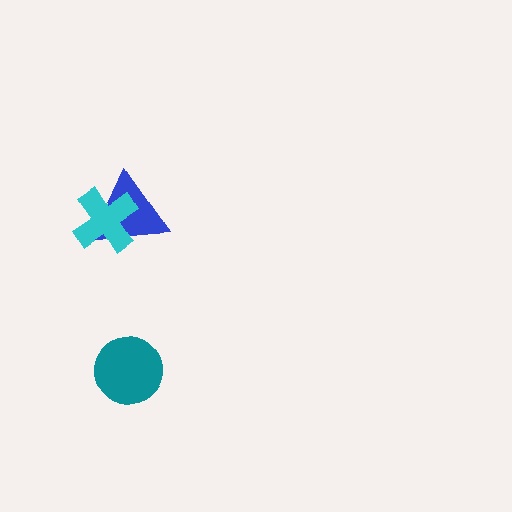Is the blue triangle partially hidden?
Yes, it is partially covered by another shape.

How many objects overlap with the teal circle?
0 objects overlap with the teal circle.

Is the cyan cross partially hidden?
No, no other shape covers it.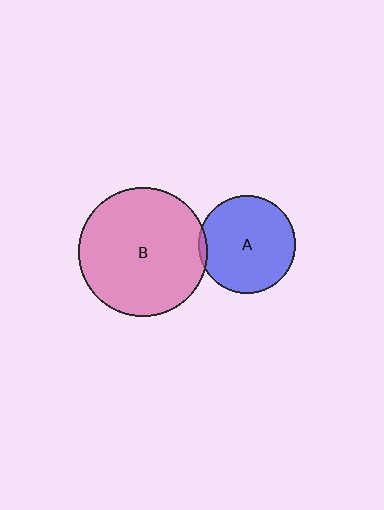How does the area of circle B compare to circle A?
Approximately 1.8 times.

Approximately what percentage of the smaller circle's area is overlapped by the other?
Approximately 5%.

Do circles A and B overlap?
Yes.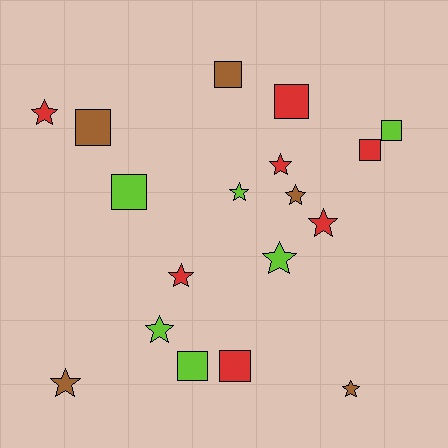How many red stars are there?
There are 4 red stars.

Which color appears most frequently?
Red, with 7 objects.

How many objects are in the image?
There are 18 objects.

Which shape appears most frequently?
Star, with 10 objects.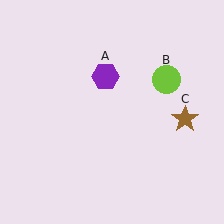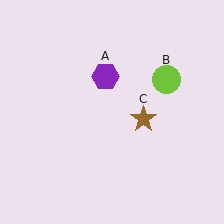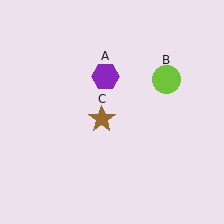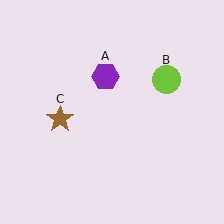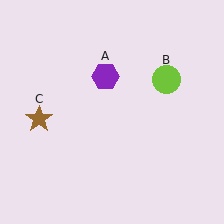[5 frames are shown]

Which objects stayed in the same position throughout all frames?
Purple hexagon (object A) and lime circle (object B) remained stationary.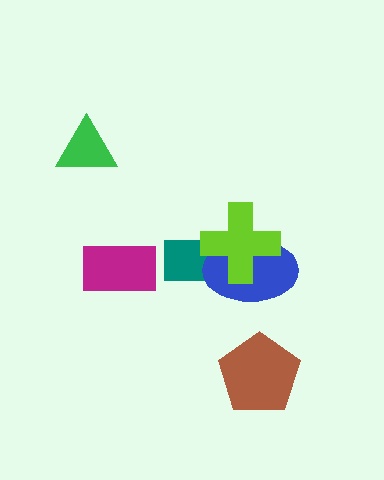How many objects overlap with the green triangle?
0 objects overlap with the green triangle.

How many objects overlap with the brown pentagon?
0 objects overlap with the brown pentagon.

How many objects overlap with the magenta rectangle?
0 objects overlap with the magenta rectangle.